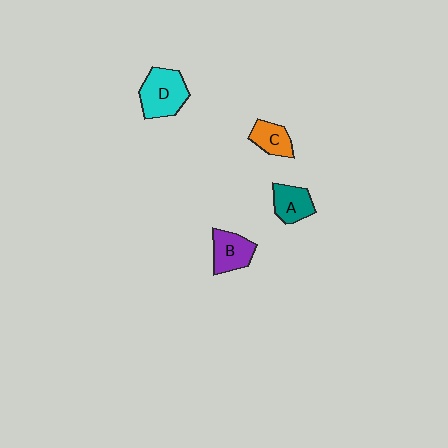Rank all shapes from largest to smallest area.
From largest to smallest: D (cyan), B (purple), A (teal), C (orange).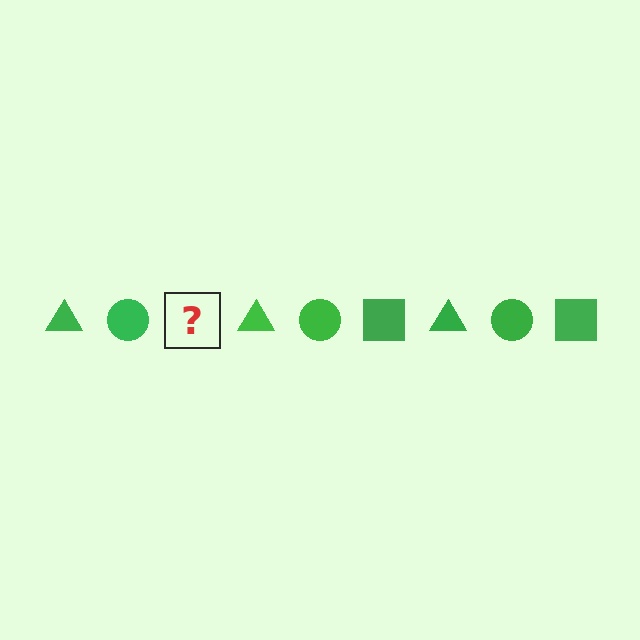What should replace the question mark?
The question mark should be replaced with a green square.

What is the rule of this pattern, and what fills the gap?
The rule is that the pattern cycles through triangle, circle, square shapes in green. The gap should be filled with a green square.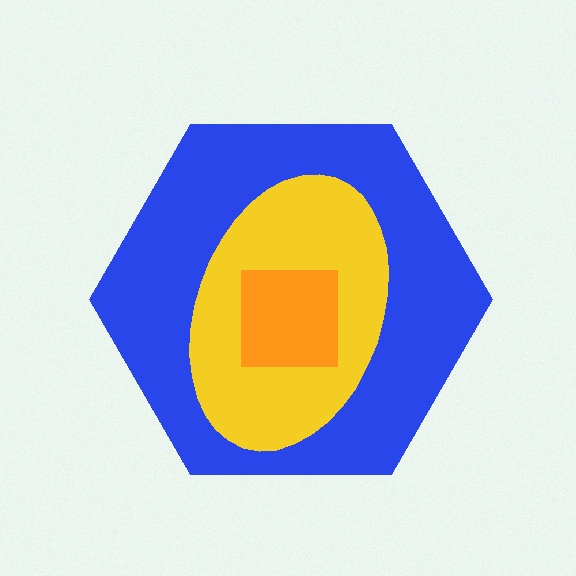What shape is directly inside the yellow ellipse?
The orange square.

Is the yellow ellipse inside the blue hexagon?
Yes.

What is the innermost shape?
The orange square.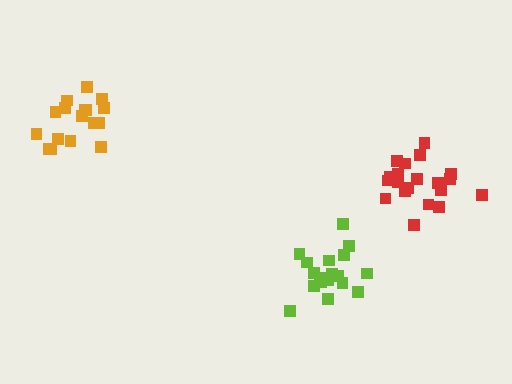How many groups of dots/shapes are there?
There are 3 groups.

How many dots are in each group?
Group 1: 18 dots, Group 2: 20 dots, Group 3: 17 dots (55 total).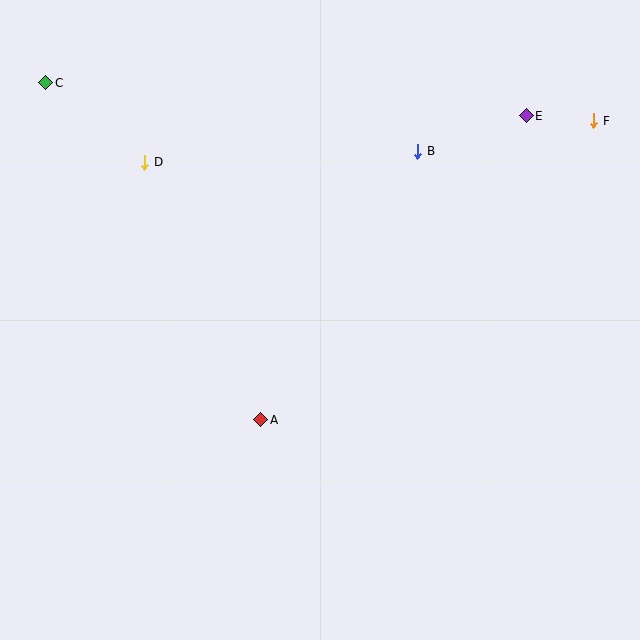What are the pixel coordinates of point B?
Point B is at (418, 151).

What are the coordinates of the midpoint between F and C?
The midpoint between F and C is at (320, 102).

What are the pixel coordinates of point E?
Point E is at (526, 116).